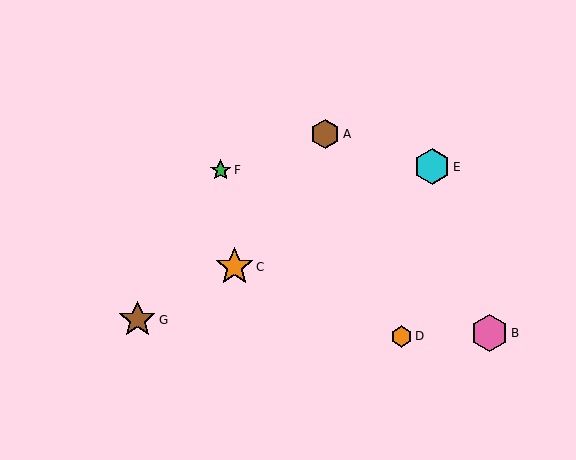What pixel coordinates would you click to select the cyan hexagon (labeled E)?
Click at (432, 167) to select the cyan hexagon E.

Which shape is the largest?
The orange star (labeled C) is the largest.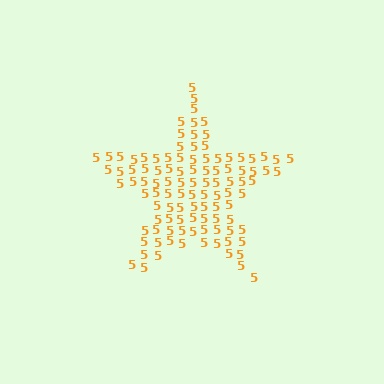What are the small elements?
The small elements are digit 5's.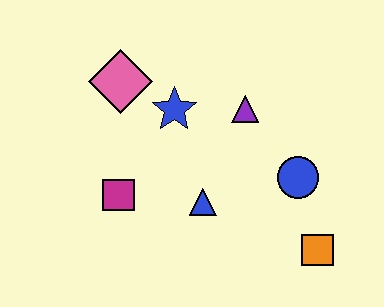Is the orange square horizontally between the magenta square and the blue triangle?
No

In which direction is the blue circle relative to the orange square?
The blue circle is above the orange square.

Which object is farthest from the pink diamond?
The orange square is farthest from the pink diamond.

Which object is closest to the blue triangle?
The magenta square is closest to the blue triangle.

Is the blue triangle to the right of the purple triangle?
No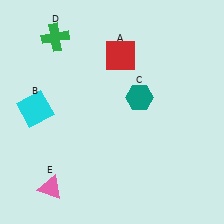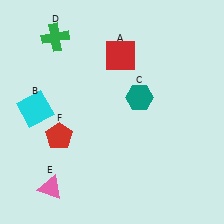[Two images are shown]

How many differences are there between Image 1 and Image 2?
There is 1 difference between the two images.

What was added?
A red pentagon (F) was added in Image 2.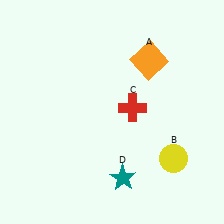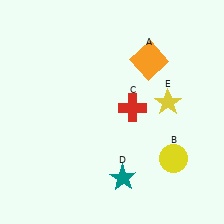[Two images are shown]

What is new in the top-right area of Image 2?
A yellow star (E) was added in the top-right area of Image 2.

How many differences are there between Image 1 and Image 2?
There is 1 difference between the two images.